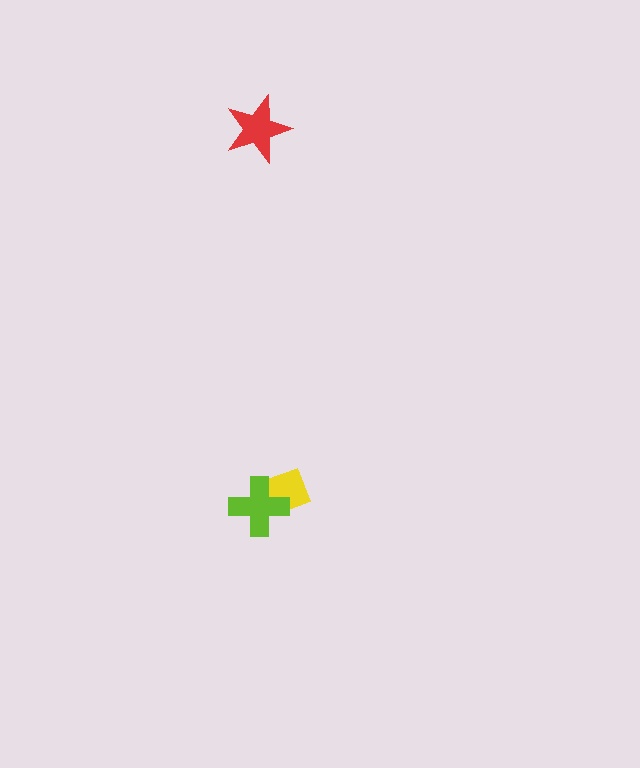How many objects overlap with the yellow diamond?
1 object overlaps with the yellow diamond.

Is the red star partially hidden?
No, no other shape covers it.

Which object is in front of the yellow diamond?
The lime cross is in front of the yellow diamond.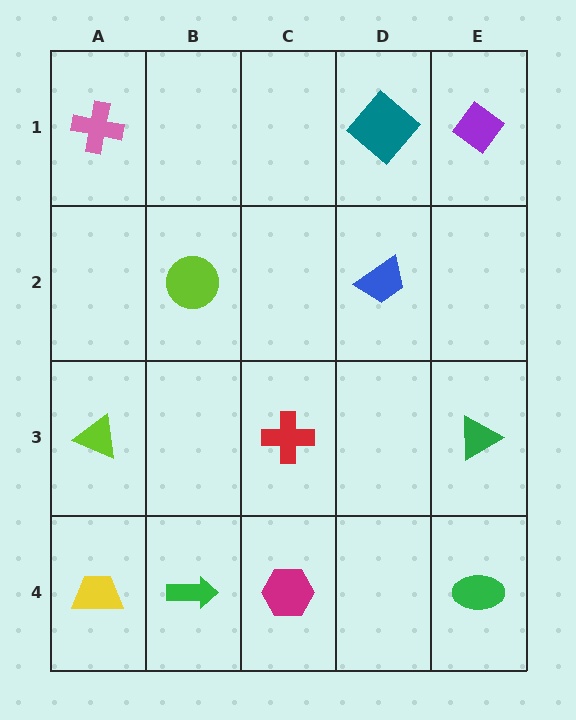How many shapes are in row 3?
3 shapes.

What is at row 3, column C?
A red cross.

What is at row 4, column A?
A yellow trapezoid.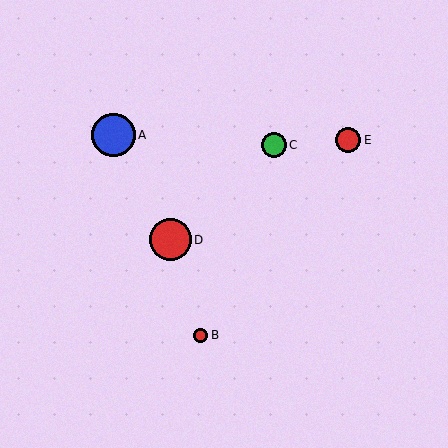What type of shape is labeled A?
Shape A is a blue circle.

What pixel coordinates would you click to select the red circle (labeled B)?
Click at (201, 335) to select the red circle B.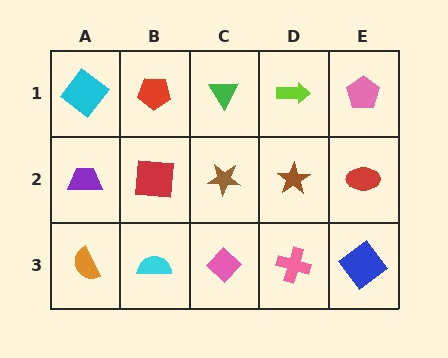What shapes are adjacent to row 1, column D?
A brown star (row 2, column D), a green triangle (row 1, column C), a pink pentagon (row 1, column E).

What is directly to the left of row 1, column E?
A lime arrow.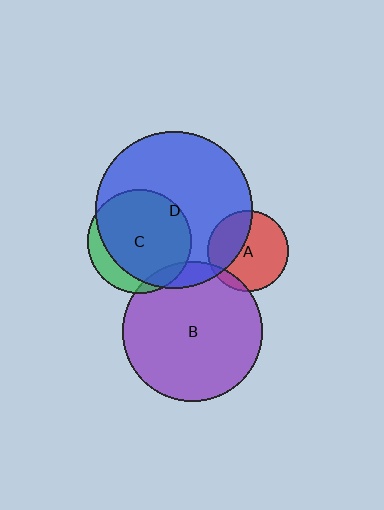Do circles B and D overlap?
Yes.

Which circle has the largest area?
Circle D (blue).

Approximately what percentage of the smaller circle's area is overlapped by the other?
Approximately 10%.